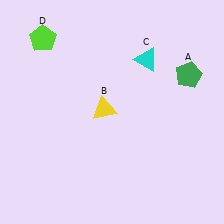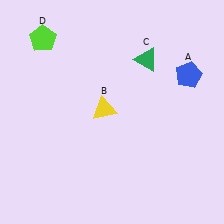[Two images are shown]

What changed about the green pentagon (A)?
In Image 1, A is green. In Image 2, it changed to blue.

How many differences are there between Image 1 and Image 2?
There are 2 differences between the two images.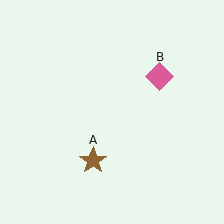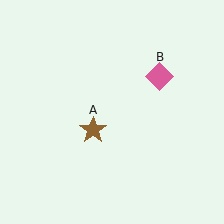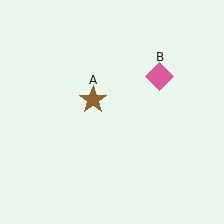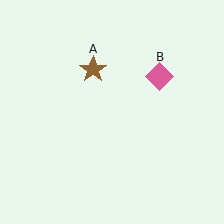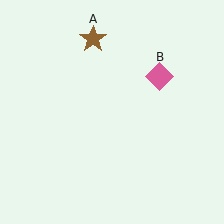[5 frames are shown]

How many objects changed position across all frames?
1 object changed position: brown star (object A).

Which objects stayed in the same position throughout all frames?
Pink diamond (object B) remained stationary.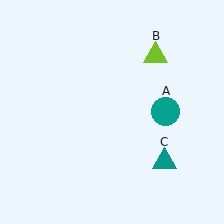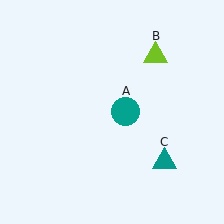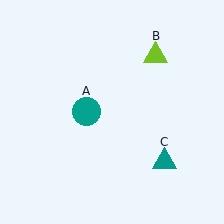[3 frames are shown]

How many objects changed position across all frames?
1 object changed position: teal circle (object A).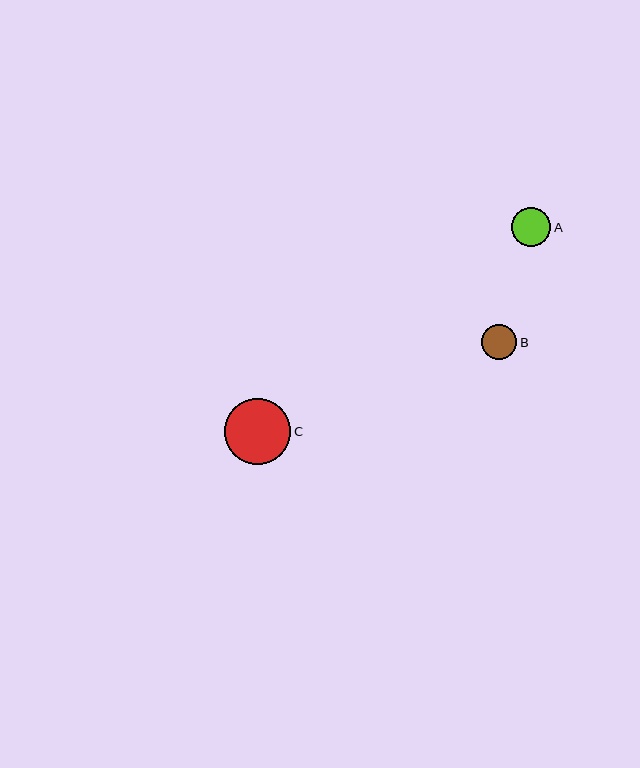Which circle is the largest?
Circle C is the largest with a size of approximately 66 pixels.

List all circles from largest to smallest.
From largest to smallest: C, A, B.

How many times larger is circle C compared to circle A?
Circle C is approximately 1.7 times the size of circle A.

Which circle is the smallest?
Circle B is the smallest with a size of approximately 35 pixels.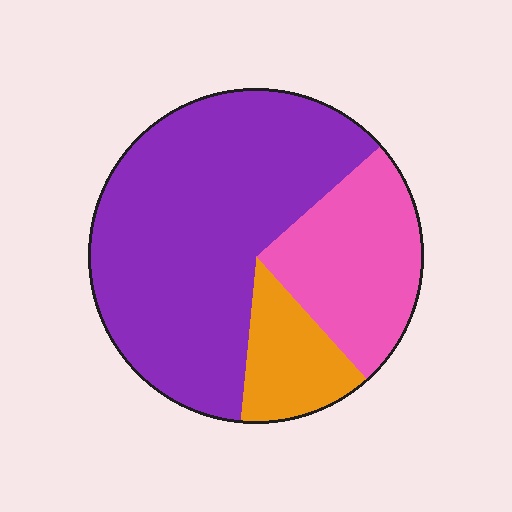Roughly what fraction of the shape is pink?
Pink covers about 25% of the shape.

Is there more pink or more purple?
Purple.